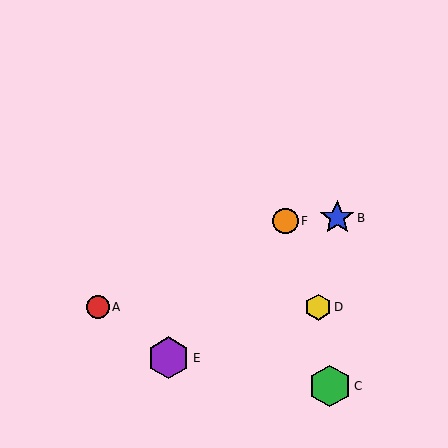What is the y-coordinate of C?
Object C is at y≈386.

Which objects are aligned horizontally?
Objects A, D are aligned horizontally.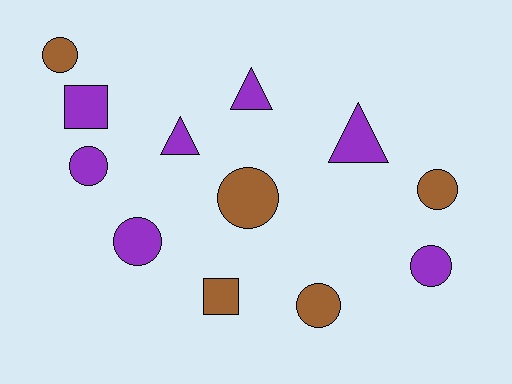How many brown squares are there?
There is 1 brown square.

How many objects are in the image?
There are 12 objects.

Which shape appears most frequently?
Circle, with 7 objects.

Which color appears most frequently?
Purple, with 7 objects.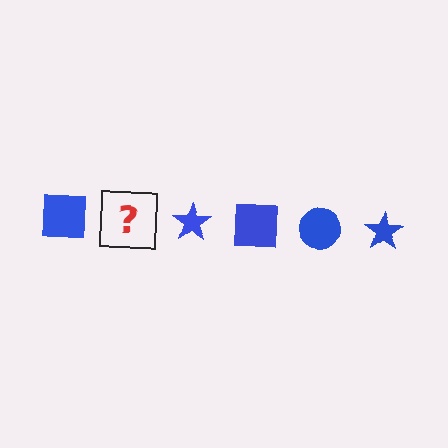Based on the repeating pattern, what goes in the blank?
The blank should be a blue circle.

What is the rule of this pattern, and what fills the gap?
The rule is that the pattern cycles through square, circle, star shapes in blue. The gap should be filled with a blue circle.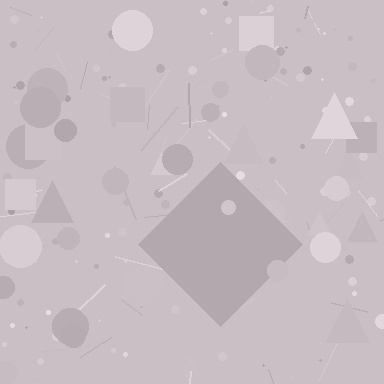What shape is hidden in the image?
A diamond is hidden in the image.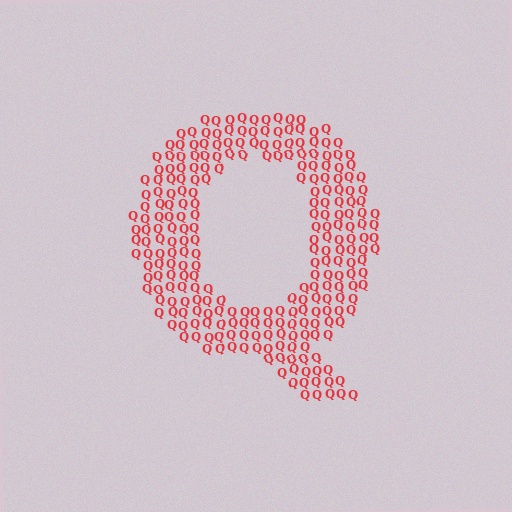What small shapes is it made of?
It is made of small letter Q's.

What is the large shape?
The large shape is the letter Q.